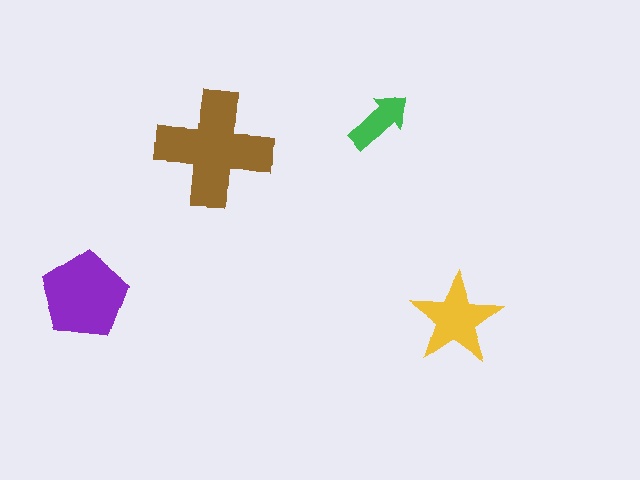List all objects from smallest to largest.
The green arrow, the yellow star, the purple pentagon, the brown cross.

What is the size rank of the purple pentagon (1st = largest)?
2nd.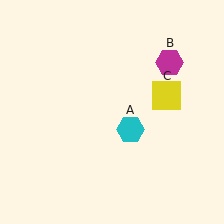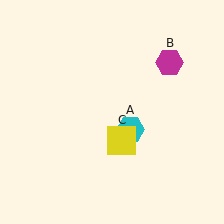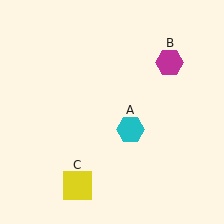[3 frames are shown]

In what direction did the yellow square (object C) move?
The yellow square (object C) moved down and to the left.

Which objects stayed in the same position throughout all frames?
Cyan hexagon (object A) and magenta hexagon (object B) remained stationary.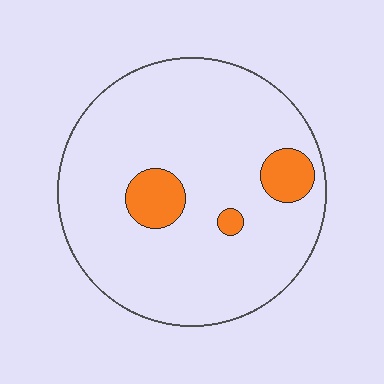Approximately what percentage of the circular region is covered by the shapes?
Approximately 10%.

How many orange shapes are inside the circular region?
3.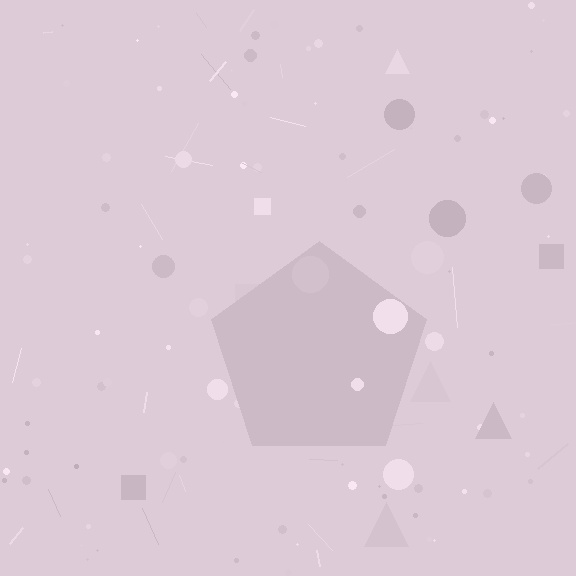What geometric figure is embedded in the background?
A pentagon is embedded in the background.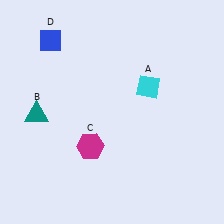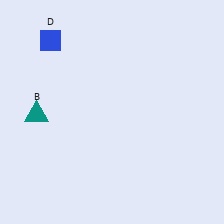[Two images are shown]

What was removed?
The cyan diamond (A), the magenta hexagon (C) were removed in Image 2.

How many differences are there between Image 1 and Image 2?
There are 2 differences between the two images.